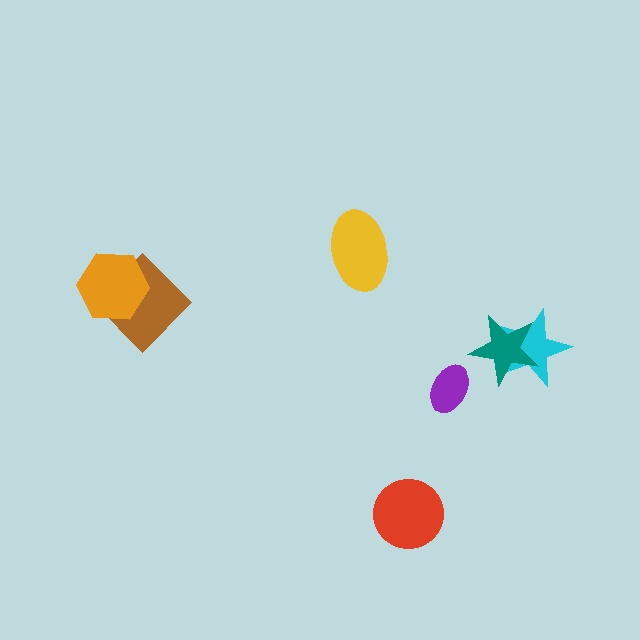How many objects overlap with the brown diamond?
1 object overlaps with the brown diamond.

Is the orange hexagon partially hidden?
No, no other shape covers it.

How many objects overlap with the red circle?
0 objects overlap with the red circle.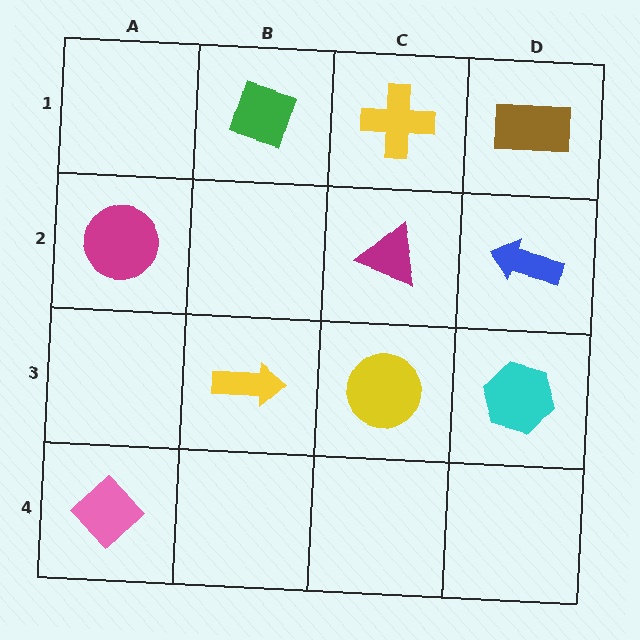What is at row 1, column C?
A yellow cross.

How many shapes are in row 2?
3 shapes.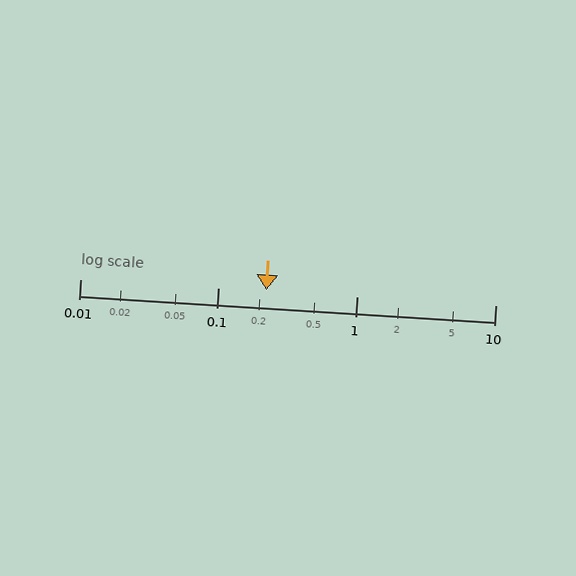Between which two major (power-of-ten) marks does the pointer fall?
The pointer is between 0.1 and 1.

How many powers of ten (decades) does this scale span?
The scale spans 3 decades, from 0.01 to 10.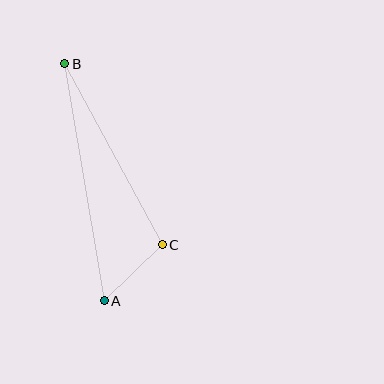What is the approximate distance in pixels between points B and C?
The distance between B and C is approximately 206 pixels.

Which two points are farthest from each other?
Points A and B are farthest from each other.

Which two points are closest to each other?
Points A and C are closest to each other.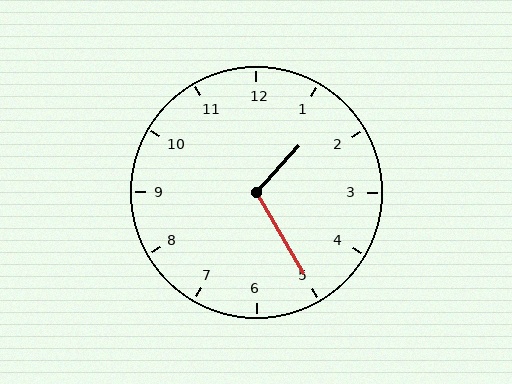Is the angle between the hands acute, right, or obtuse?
It is obtuse.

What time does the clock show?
1:25.